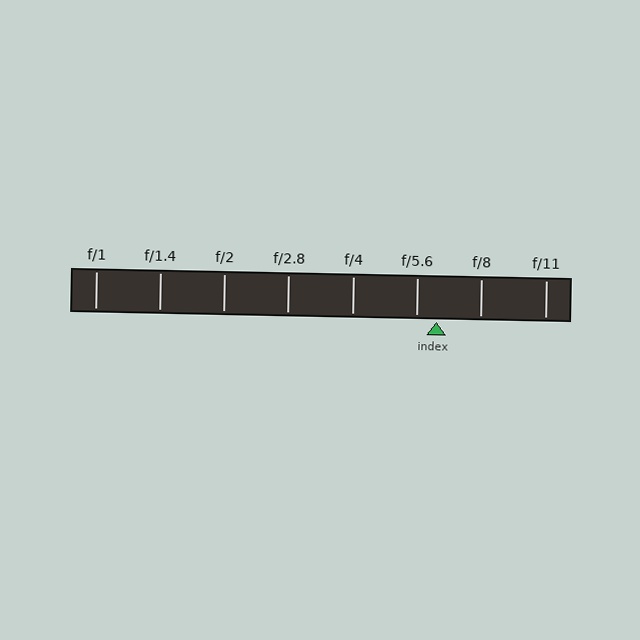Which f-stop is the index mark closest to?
The index mark is closest to f/5.6.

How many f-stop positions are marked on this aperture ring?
There are 8 f-stop positions marked.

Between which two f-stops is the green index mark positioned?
The index mark is between f/5.6 and f/8.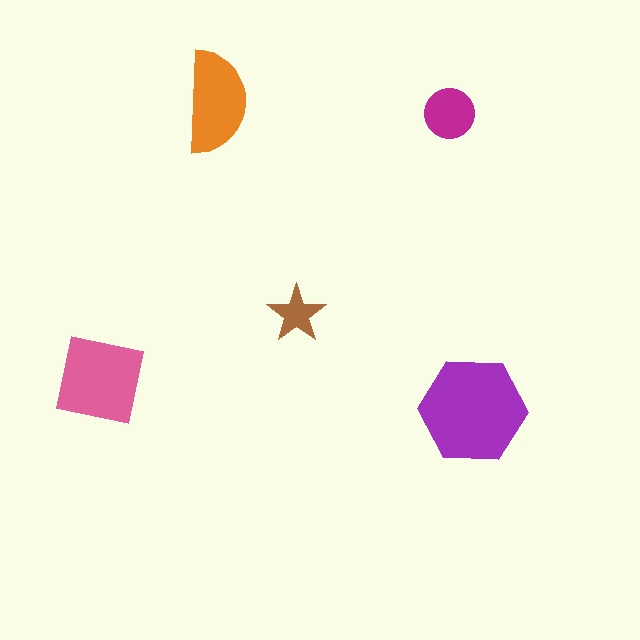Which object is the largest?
The purple hexagon.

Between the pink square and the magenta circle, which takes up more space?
The pink square.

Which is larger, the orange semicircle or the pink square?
The pink square.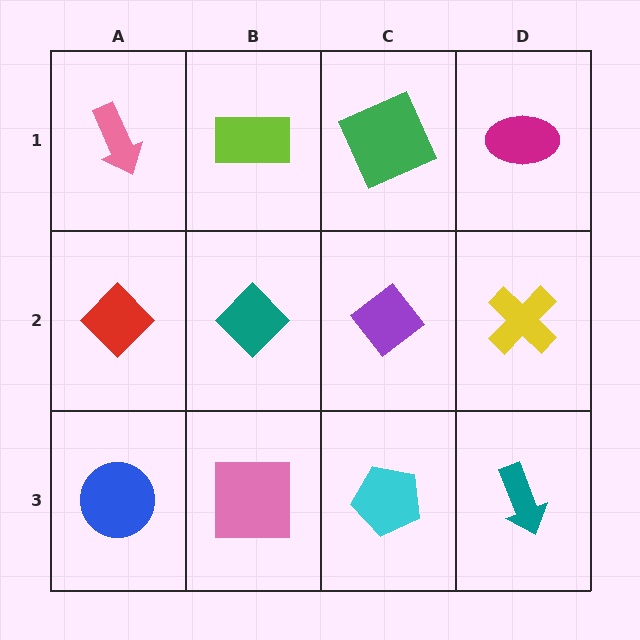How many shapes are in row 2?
4 shapes.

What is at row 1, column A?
A pink arrow.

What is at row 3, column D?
A teal arrow.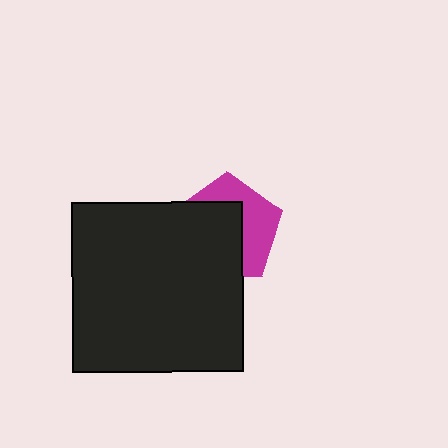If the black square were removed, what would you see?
You would see the complete magenta pentagon.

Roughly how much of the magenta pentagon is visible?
A small part of it is visible (roughly 43%).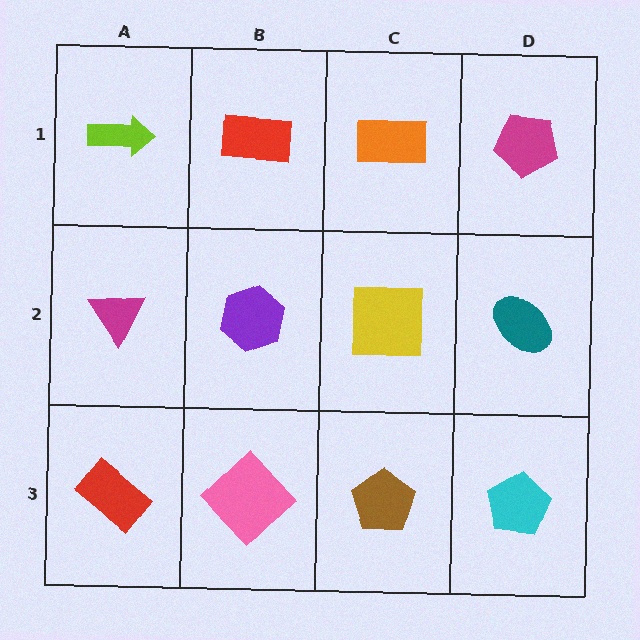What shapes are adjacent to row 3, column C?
A yellow square (row 2, column C), a pink diamond (row 3, column B), a cyan pentagon (row 3, column D).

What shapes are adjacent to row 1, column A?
A magenta triangle (row 2, column A), a red rectangle (row 1, column B).